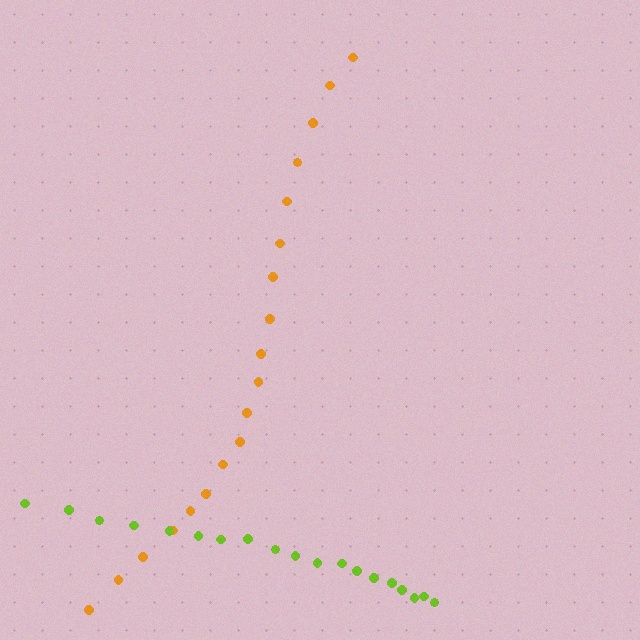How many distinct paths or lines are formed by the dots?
There are 2 distinct paths.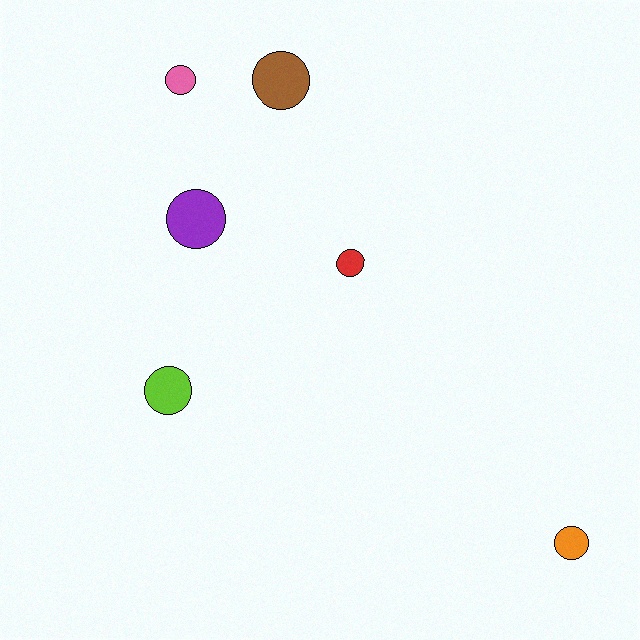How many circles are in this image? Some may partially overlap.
There are 6 circles.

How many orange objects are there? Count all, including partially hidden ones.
There is 1 orange object.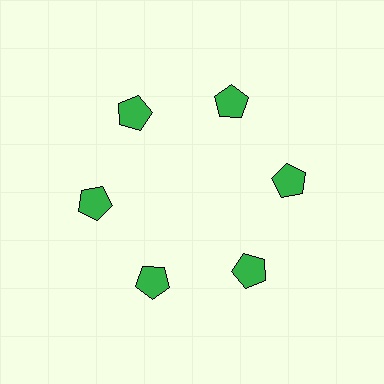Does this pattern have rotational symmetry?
Yes, this pattern has 6-fold rotational symmetry. It looks the same after rotating 60 degrees around the center.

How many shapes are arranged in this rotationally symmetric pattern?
There are 6 shapes, arranged in 6 groups of 1.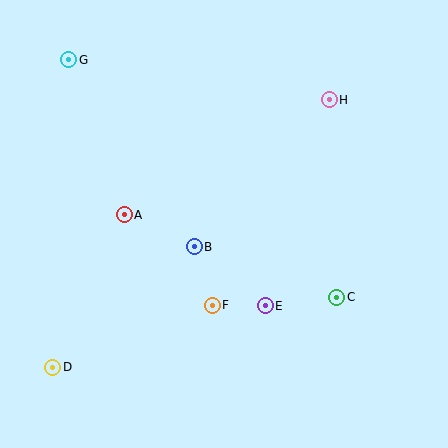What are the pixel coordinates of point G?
Point G is at (69, 60).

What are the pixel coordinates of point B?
Point B is at (194, 247).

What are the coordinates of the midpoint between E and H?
The midpoint between E and H is at (297, 203).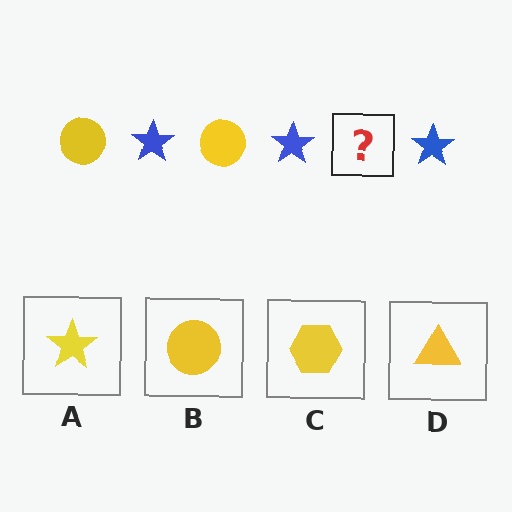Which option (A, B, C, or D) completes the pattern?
B.